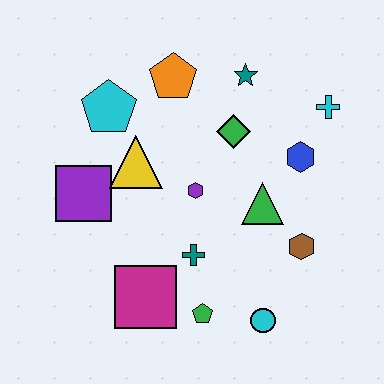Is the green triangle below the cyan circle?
No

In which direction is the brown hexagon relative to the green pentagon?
The brown hexagon is to the right of the green pentagon.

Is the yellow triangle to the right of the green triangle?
No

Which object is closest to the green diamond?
The teal star is closest to the green diamond.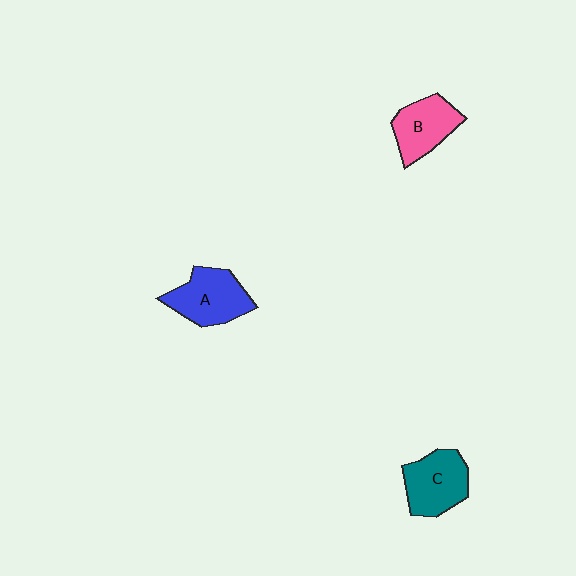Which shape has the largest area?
Shape A (blue).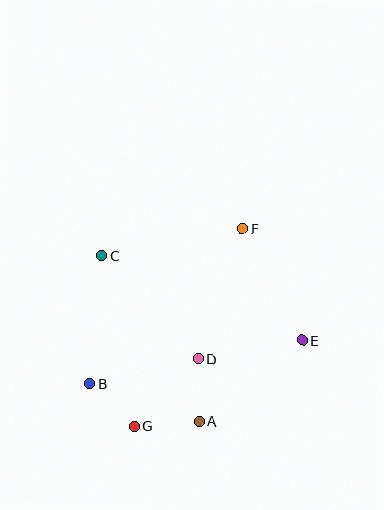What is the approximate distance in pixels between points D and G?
The distance between D and G is approximately 93 pixels.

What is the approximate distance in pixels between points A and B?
The distance between A and B is approximately 116 pixels.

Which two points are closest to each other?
Points B and G are closest to each other.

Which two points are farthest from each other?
Points F and G are farthest from each other.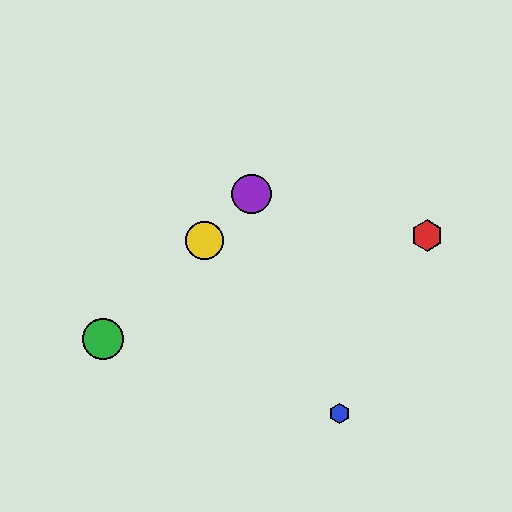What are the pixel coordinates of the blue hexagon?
The blue hexagon is at (340, 413).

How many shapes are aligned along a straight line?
3 shapes (the green circle, the yellow circle, the purple circle) are aligned along a straight line.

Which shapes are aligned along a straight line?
The green circle, the yellow circle, the purple circle are aligned along a straight line.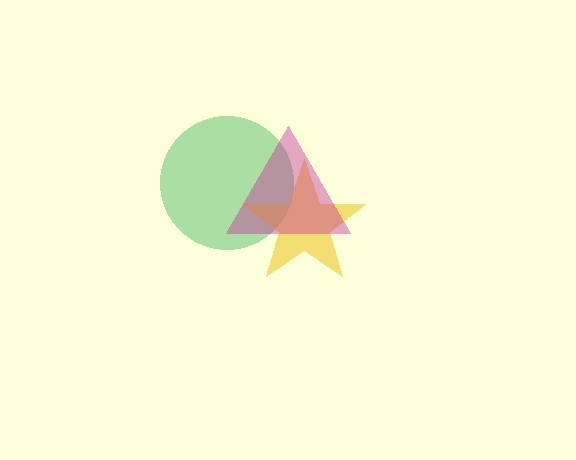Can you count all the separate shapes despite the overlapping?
Yes, there are 3 separate shapes.